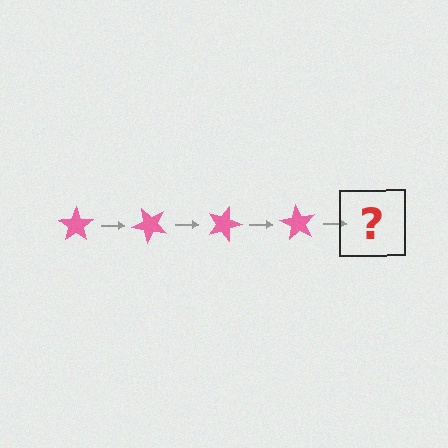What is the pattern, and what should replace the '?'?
The pattern is that the star rotates 45 degrees each step. The '?' should be a pink star rotated 180 degrees.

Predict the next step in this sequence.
The next step is a pink star rotated 180 degrees.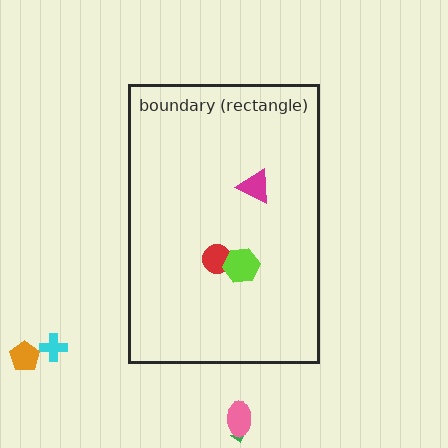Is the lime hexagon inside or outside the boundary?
Inside.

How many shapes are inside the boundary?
3 inside, 4 outside.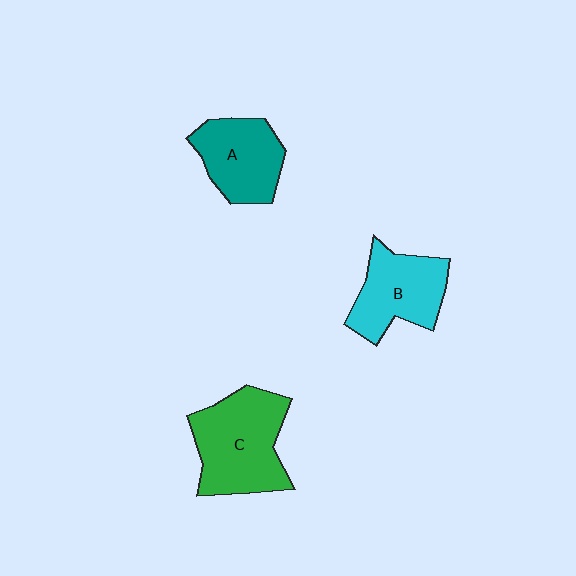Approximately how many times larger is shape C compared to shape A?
Approximately 1.4 times.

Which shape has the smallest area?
Shape A (teal).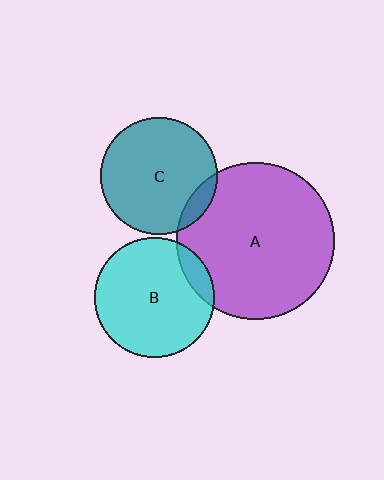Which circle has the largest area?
Circle A (purple).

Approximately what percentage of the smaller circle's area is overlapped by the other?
Approximately 10%.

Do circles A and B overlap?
Yes.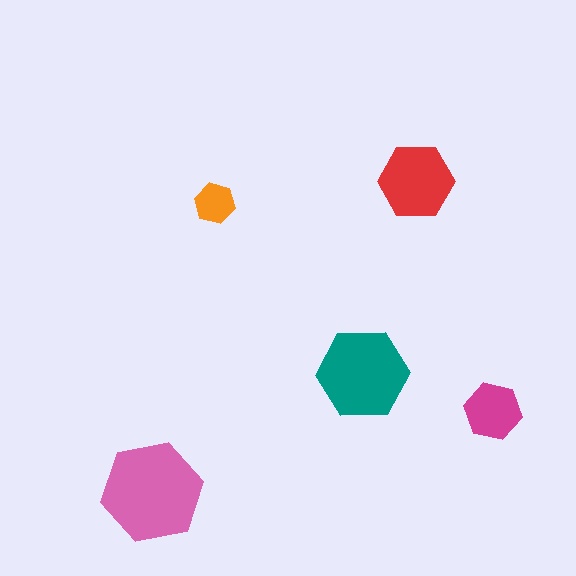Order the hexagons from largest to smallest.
the pink one, the teal one, the red one, the magenta one, the orange one.